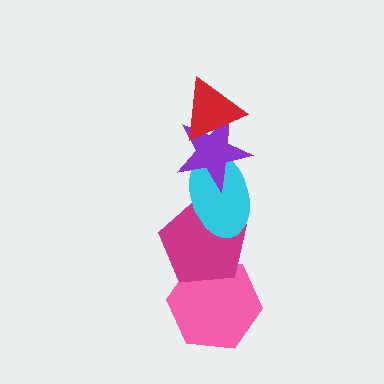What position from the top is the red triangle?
The red triangle is 1st from the top.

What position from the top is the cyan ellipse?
The cyan ellipse is 3rd from the top.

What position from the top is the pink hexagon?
The pink hexagon is 5th from the top.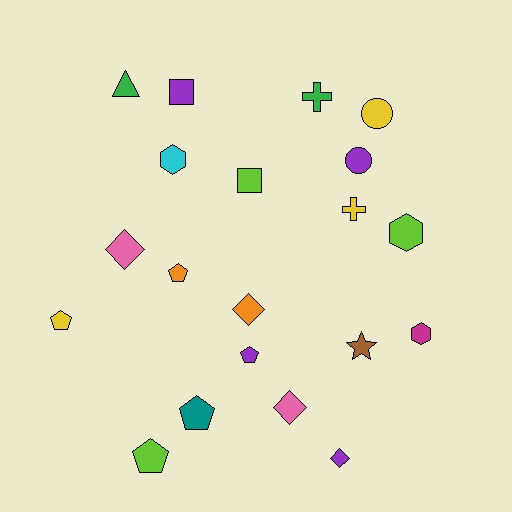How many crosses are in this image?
There are 2 crosses.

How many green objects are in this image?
There are 2 green objects.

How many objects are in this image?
There are 20 objects.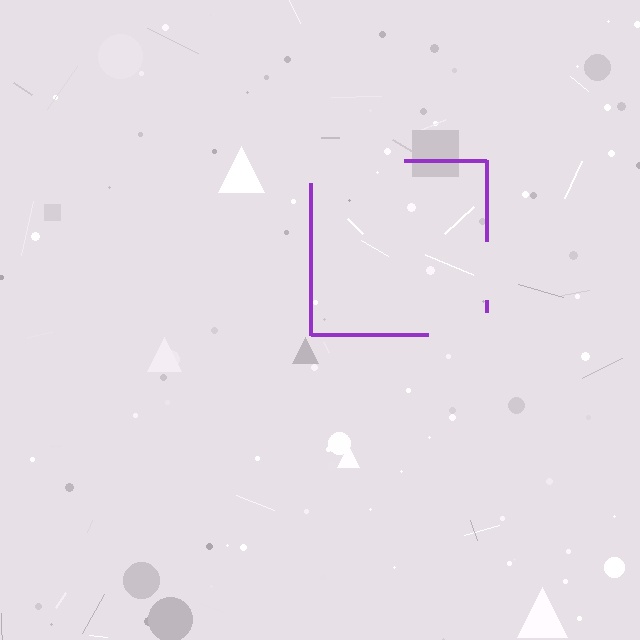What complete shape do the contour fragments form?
The contour fragments form a square.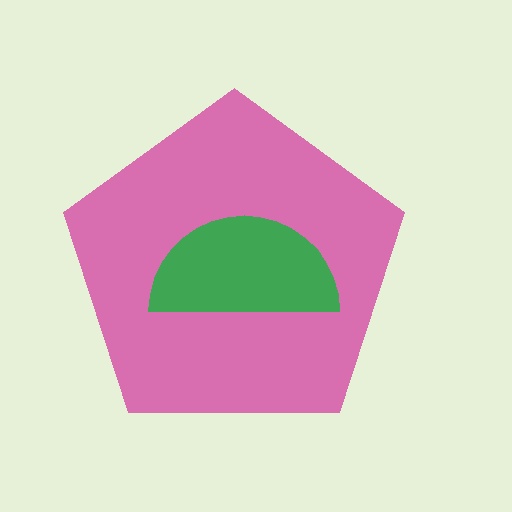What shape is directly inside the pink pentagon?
The green semicircle.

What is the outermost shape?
The pink pentagon.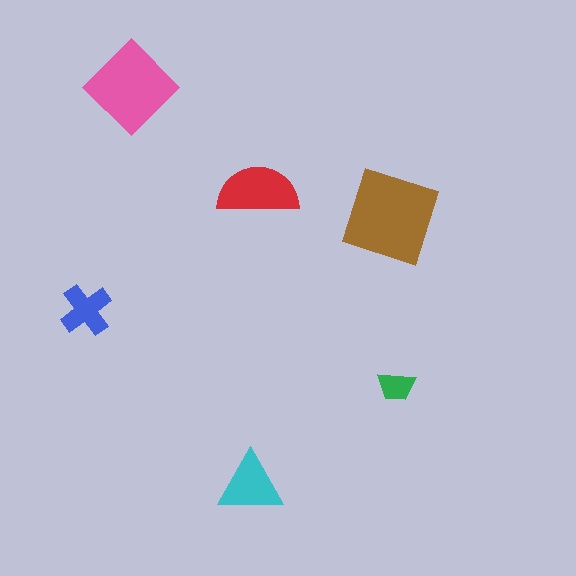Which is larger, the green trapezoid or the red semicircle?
The red semicircle.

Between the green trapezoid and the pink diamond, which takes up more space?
The pink diamond.